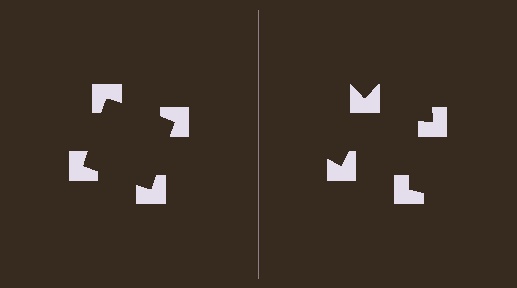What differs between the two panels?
The notched squares are positioned identically on both sides; only the wedge orientations differ. On the left they align to a square; on the right they are misaligned.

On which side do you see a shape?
An illusory square appears on the left side. On the right side the wedge cuts are rotated, so no coherent shape forms.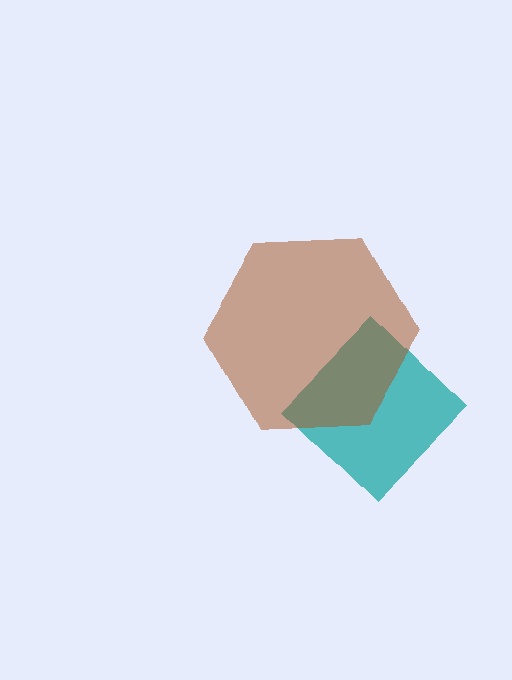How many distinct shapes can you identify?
There are 2 distinct shapes: a teal diamond, a brown hexagon.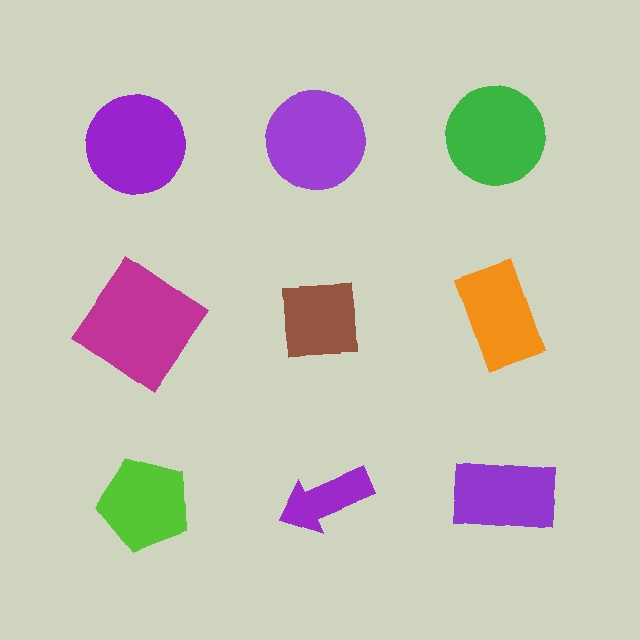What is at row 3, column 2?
A purple arrow.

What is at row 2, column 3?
An orange rectangle.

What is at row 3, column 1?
A lime pentagon.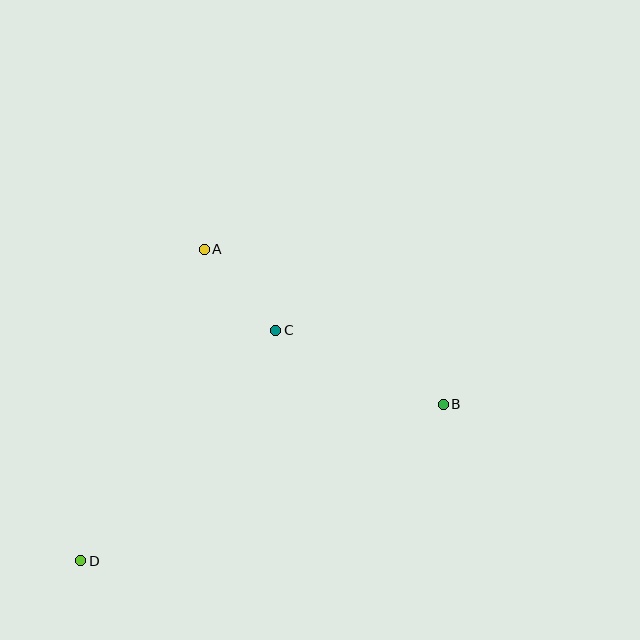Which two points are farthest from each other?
Points B and D are farthest from each other.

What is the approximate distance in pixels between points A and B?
The distance between A and B is approximately 285 pixels.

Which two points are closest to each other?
Points A and C are closest to each other.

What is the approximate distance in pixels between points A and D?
The distance between A and D is approximately 335 pixels.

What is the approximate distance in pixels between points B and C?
The distance between B and C is approximately 183 pixels.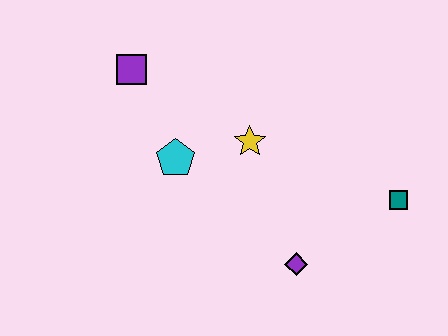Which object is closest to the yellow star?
The cyan pentagon is closest to the yellow star.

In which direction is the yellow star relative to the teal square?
The yellow star is to the left of the teal square.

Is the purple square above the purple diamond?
Yes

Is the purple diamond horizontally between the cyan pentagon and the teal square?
Yes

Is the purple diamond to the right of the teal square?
No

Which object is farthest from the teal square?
The purple square is farthest from the teal square.